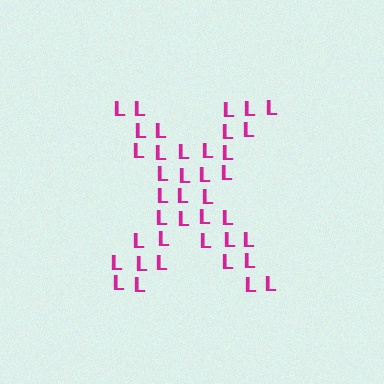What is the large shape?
The large shape is the letter X.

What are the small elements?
The small elements are letter L's.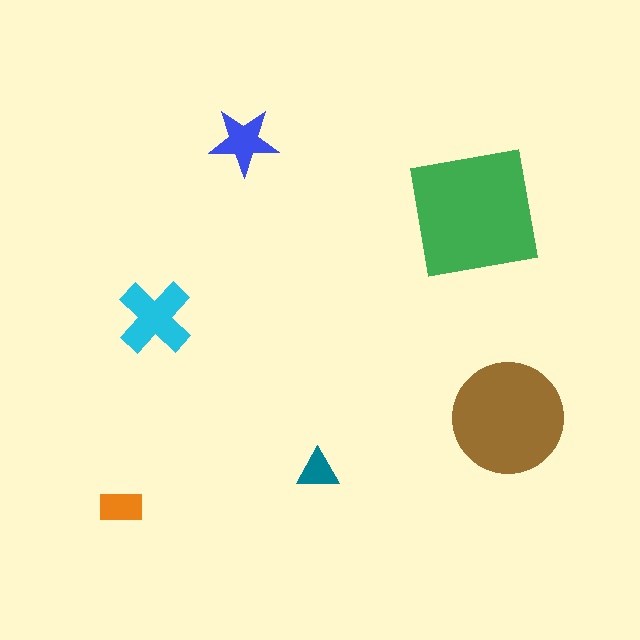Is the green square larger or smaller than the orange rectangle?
Larger.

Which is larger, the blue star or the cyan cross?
The cyan cross.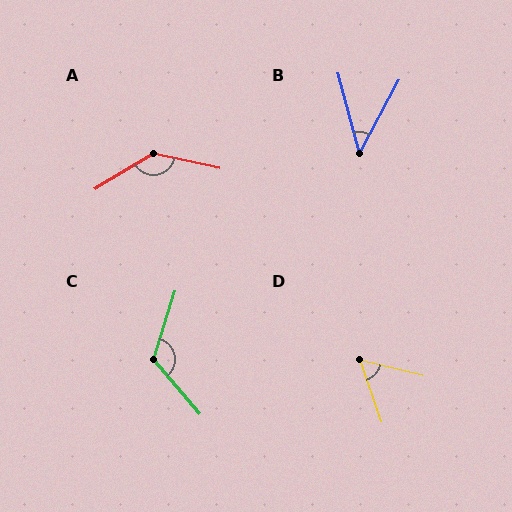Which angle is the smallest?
B, at approximately 43 degrees.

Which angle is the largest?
A, at approximately 136 degrees.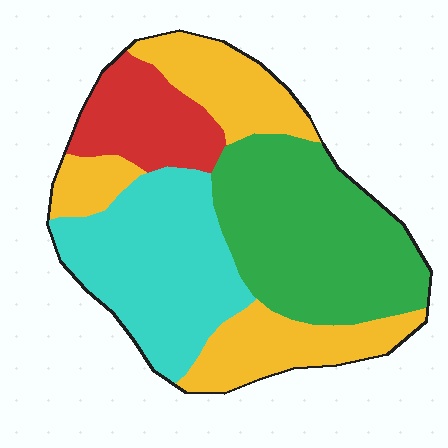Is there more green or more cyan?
Green.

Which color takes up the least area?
Red, at roughly 15%.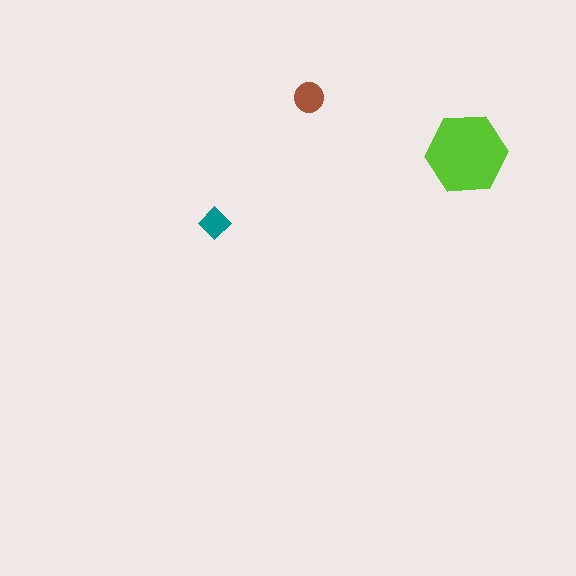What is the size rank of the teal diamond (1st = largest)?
3rd.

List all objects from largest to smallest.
The lime hexagon, the brown circle, the teal diamond.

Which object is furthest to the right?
The lime hexagon is rightmost.